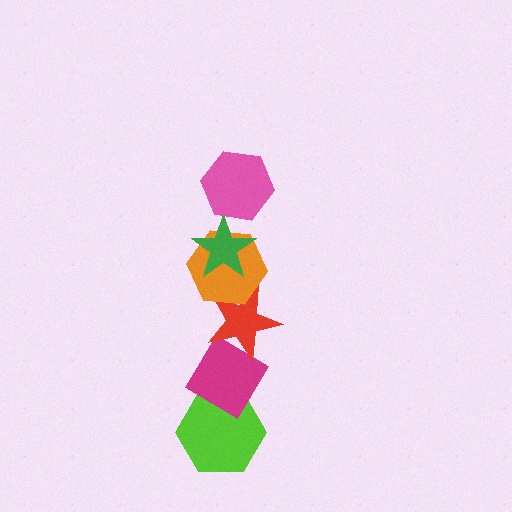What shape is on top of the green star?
The pink hexagon is on top of the green star.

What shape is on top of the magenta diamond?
The red star is on top of the magenta diamond.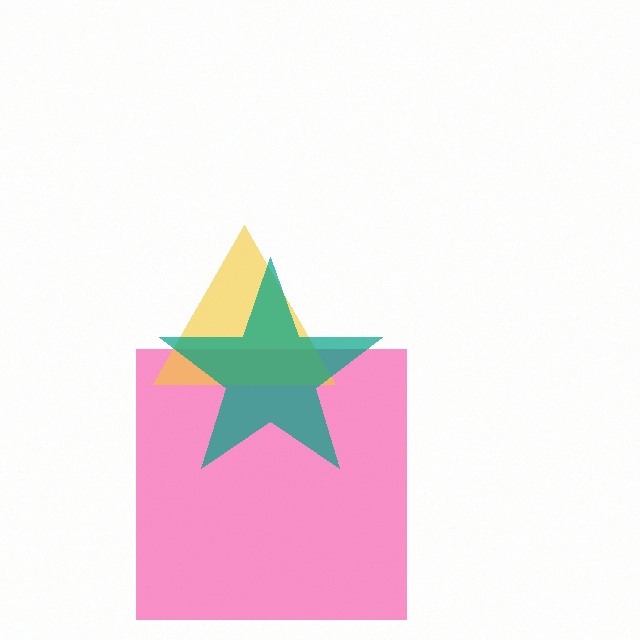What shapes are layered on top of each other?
The layered shapes are: a pink square, a yellow triangle, a teal star.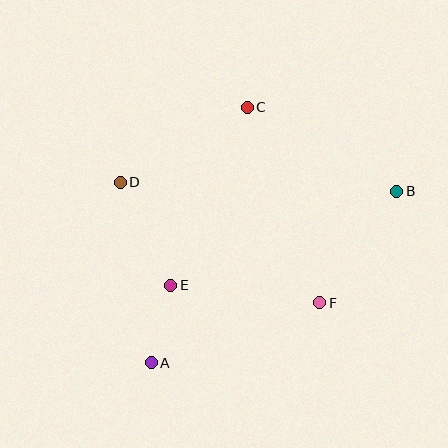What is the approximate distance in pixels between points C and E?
The distance between C and E is approximately 194 pixels.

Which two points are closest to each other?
Points A and E are closest to each other.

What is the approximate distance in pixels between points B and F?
The distance between B and F is approximately 136 pixels.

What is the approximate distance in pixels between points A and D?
The distance between A and D is approximately 183 pixels.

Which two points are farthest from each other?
Points A and B are farthest from each other.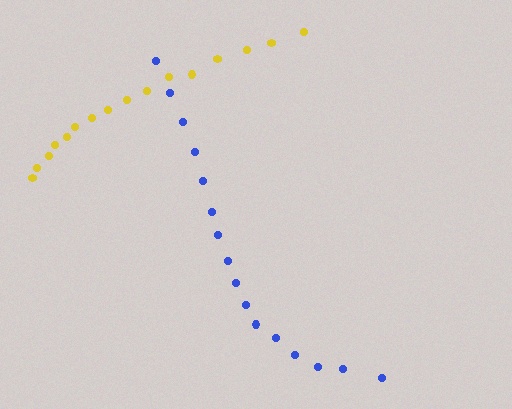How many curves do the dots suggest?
There are 2 distinct paths.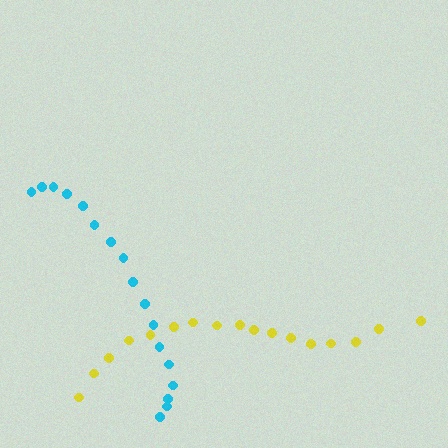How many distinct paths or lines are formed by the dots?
There are 2 distinct paths.